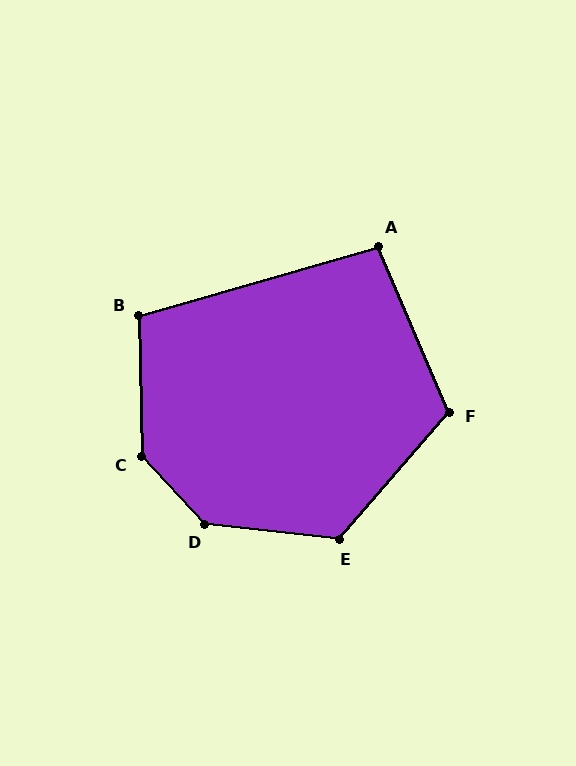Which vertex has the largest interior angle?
D, at approximately 139 degrees.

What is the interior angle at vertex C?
Approximately 138 degrees (obtuse).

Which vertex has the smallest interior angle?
A, at approximately 97 degrees.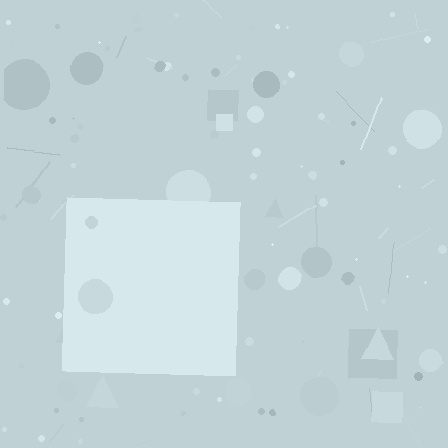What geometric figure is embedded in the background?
A square is embedded in the background.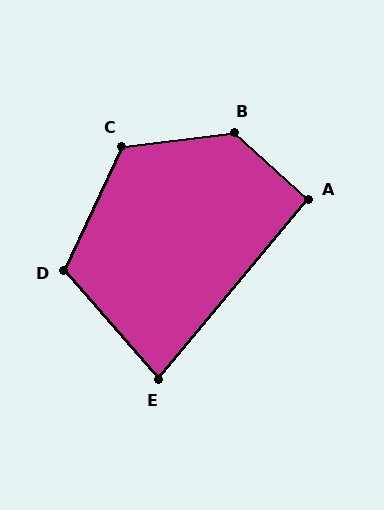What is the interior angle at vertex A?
Approximately 92 degrees (approximately right).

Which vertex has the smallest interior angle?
E, at approximately 81 degrees.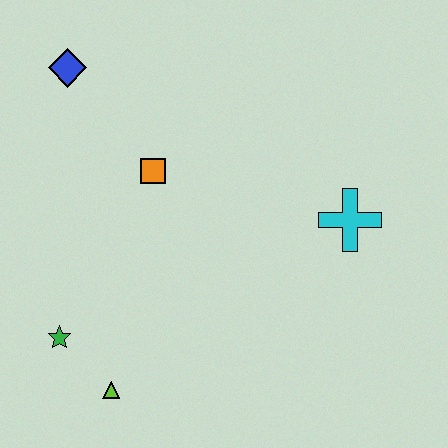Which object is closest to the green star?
The lime triangle is closest to the green star.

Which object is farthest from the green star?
The cyan cross is farthest from the green star.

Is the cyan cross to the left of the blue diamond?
No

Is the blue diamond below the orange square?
No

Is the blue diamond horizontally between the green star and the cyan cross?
Yes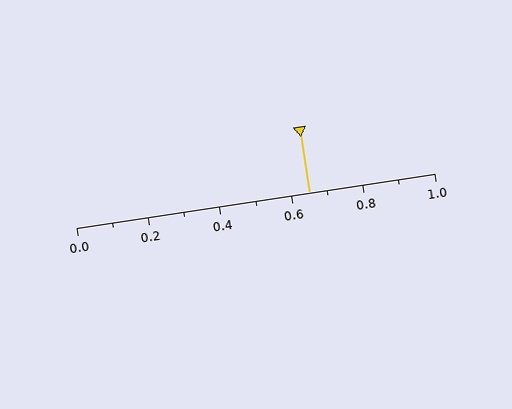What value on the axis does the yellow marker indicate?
The marker indicates approximately 0.65.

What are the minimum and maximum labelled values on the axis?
The axis runs from 0.0 to 1.0.